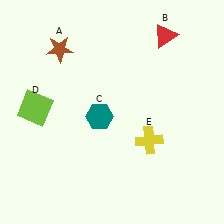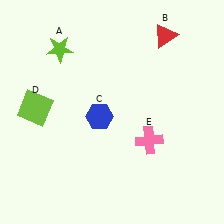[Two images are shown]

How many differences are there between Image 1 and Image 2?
There are 3 differences between the two images.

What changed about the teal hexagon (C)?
In Image 1, C is teal. In Image 2, it changed to blue.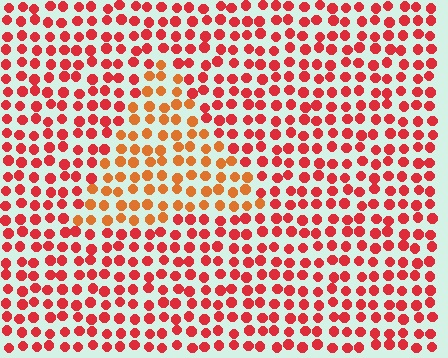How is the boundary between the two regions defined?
The boundary is defined purely by a slight shift in hue (about 30 degrees). Spacing, size, and orientation are identical on both sides.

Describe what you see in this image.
The image is filled with small red elements in a uniform arrangement. A triangle-shaped region is visible where the elements are tinted to a slightly different hue, forming a subtle color boundary.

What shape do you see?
I see a triangle.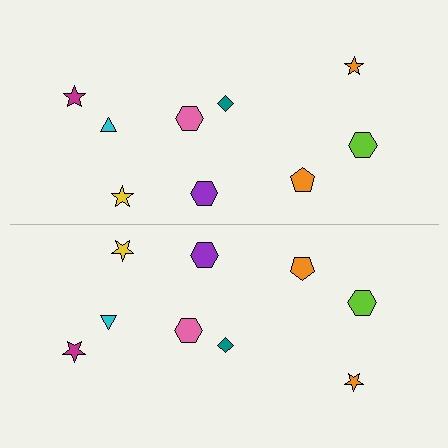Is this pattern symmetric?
Yes, this pattern has bilateral (reflection) symmetry.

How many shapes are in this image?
There are 18 shapes in this image.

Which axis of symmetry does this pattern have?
The pattern has a horizontal axis of symmetry running through the center of the image.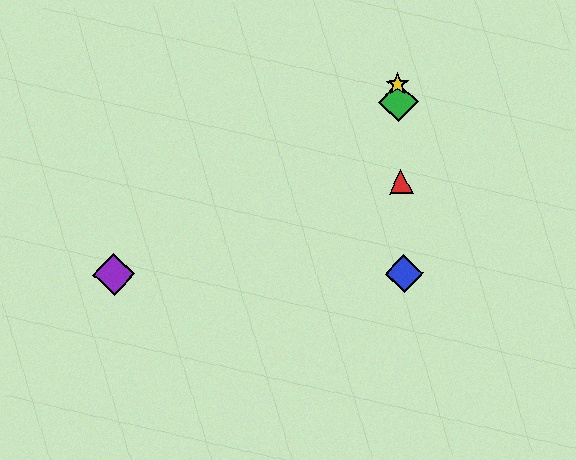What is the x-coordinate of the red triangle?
The red triangle is at x≈401.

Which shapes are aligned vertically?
The red triangle, the blue diamond, the green diamond, the yellow star are aligned vertically.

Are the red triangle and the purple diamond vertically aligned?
No, the red triangle is at x≈401 and the purple diamond is at x≈114.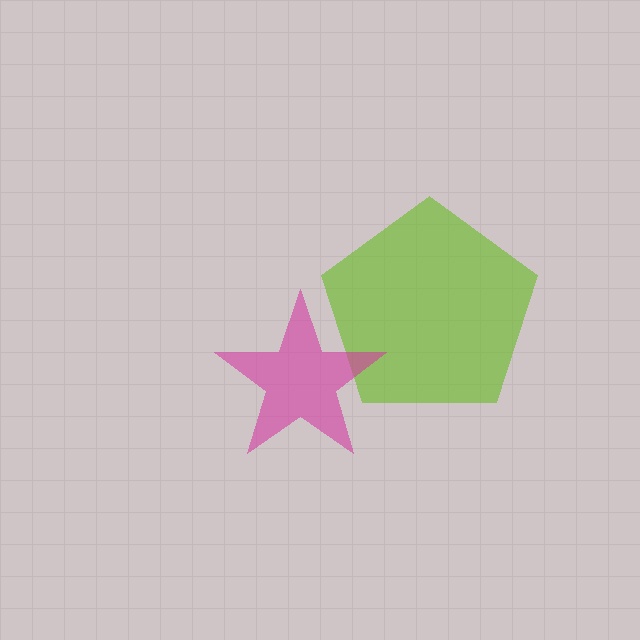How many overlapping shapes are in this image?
There are 2 overlapping shapes in the image.